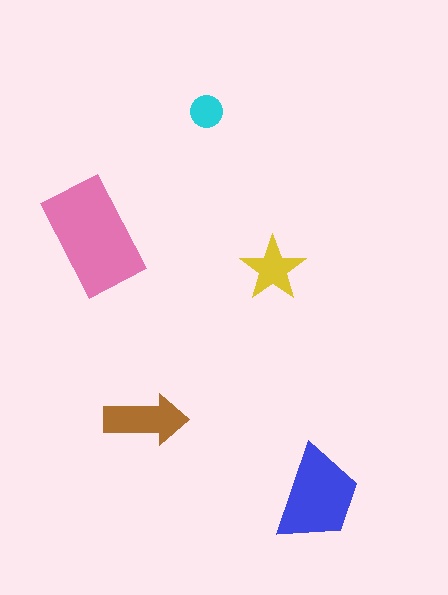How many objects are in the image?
There are 5 objects in the image.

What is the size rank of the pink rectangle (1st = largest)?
1st.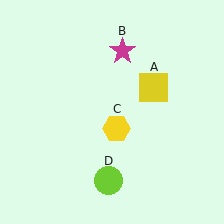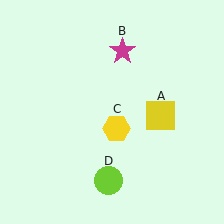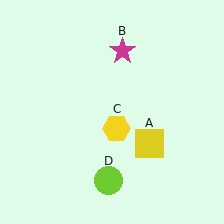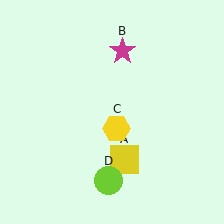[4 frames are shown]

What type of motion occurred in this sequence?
The yellow square (object A) rotated clockwise around the center of the scene.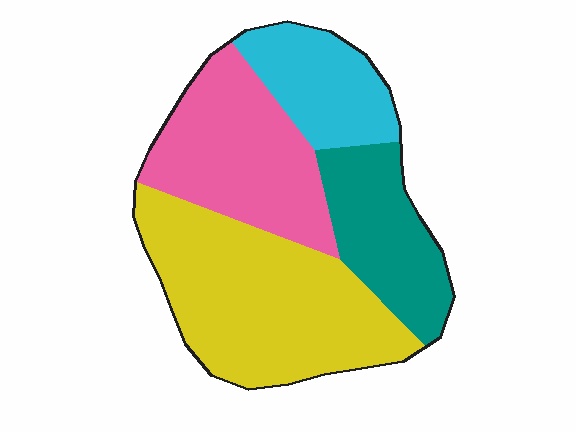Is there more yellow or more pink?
Yellow.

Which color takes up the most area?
Yellow, at roughly 40%.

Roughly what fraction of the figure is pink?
Pink takes up about one quarter (1/4) of the figure.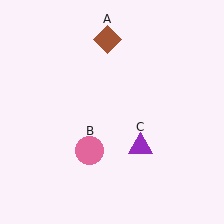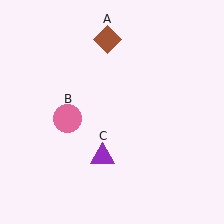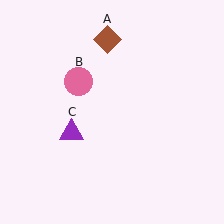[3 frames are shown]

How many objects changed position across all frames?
2 objects changed position: pink circle (object B), purple triangle (object C).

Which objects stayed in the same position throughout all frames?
Brown diamond (object A) remained stationary.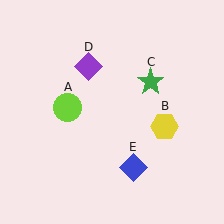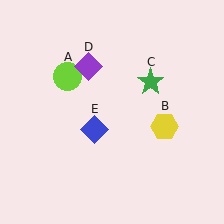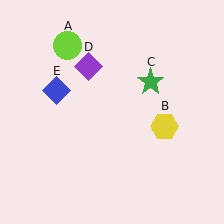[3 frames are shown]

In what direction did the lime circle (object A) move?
The lime circle (object A) moved up.